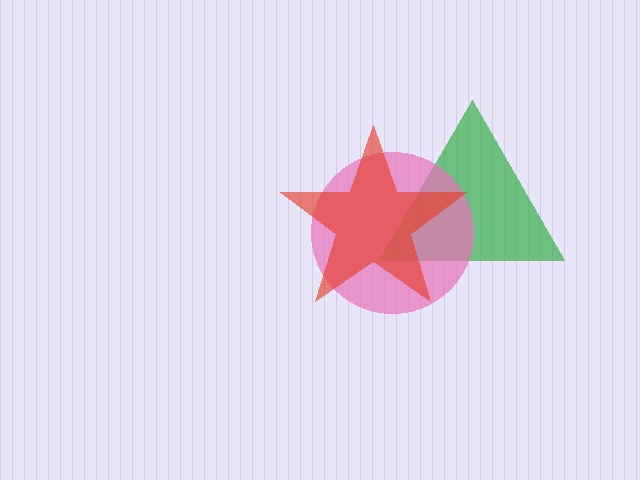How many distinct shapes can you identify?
There are 3 distinct shapes: a green triangle, a pink circle, a red star.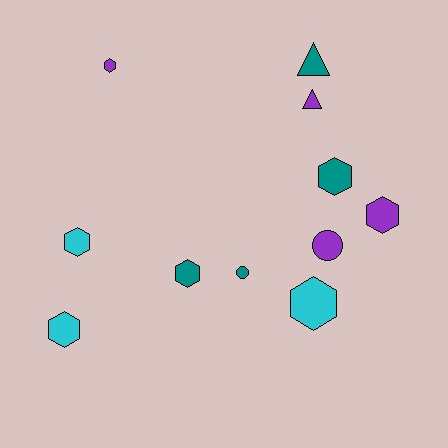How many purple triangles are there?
There is 1 purple triangle.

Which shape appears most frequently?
Hexagon, with 7 objects.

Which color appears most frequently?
Purple, with 4 objects.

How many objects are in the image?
There are 11 objects.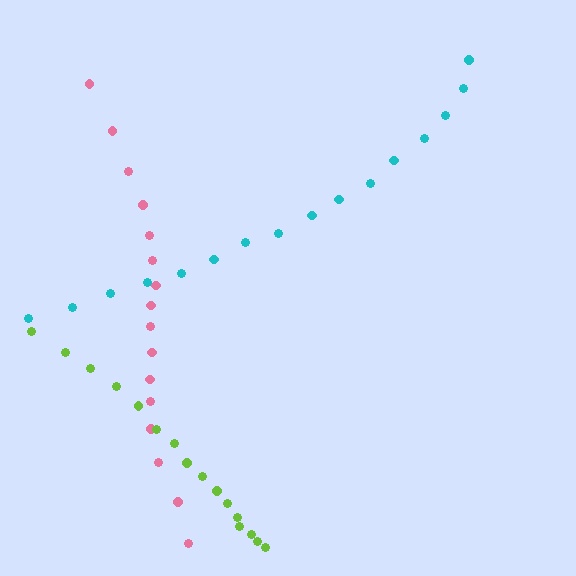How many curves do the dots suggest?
There are 3 distinct paths.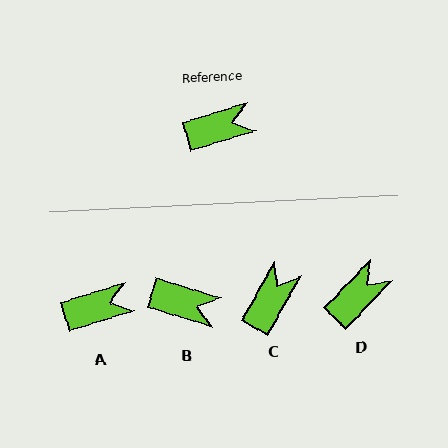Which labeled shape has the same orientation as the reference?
A.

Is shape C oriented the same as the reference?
No, it is off by about 44 degrees.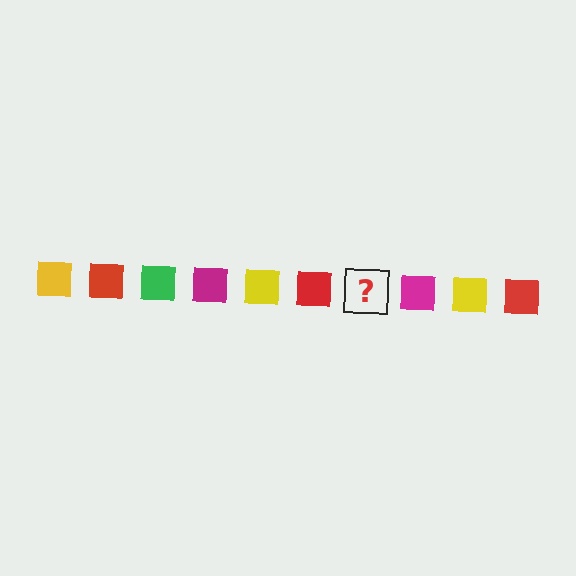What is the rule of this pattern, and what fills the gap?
The rule is that the pattern cycles through yellow, red, green, magenta squares. The gap should be filled with a green square.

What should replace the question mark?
The question mark should be replaced with a green square.